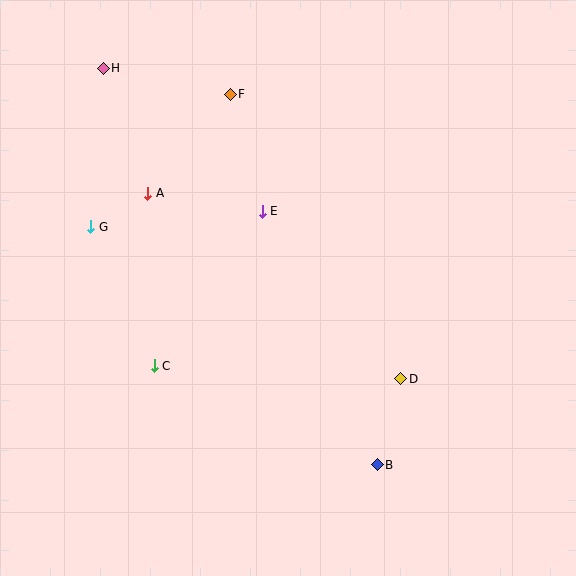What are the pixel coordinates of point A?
Point A is at (148, 193).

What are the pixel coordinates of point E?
Point E is at (262, 211).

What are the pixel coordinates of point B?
Point B is at (377, 465).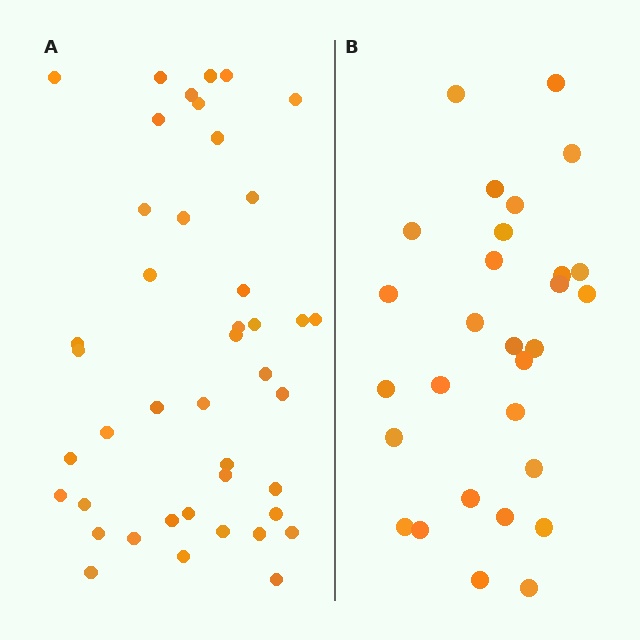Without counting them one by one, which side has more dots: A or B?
Region A (the left region) has more dots.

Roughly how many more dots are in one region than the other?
Region A has approximately 15 more dots than region B.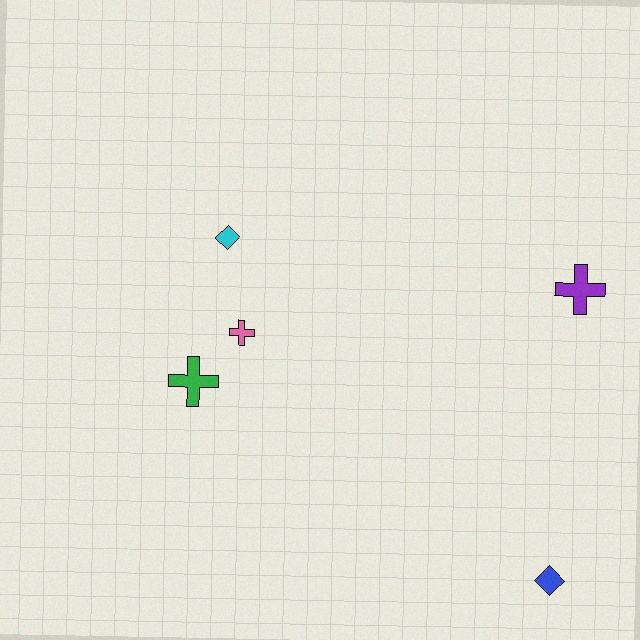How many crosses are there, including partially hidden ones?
There are 3 crosses.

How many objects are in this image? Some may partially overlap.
There are 5 objects.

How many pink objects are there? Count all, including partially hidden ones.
There is 1 pink object.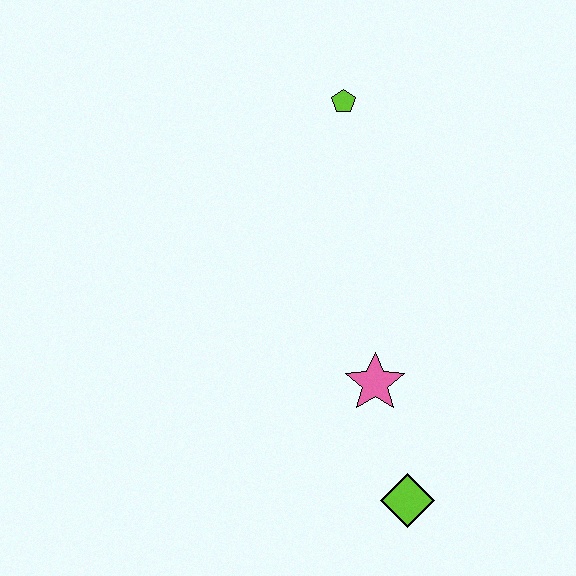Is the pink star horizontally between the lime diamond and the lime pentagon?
Yes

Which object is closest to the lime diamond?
The pink star is closest to the lime diamond.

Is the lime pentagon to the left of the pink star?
Yes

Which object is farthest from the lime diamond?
The lime pentagon is farthest from the lime diamond.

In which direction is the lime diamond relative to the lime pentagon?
The lime diamond is below the lime pentagon.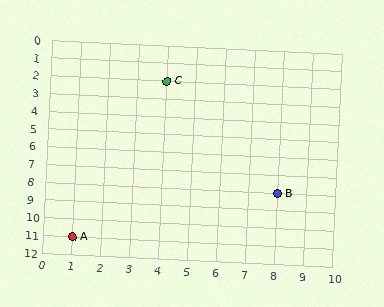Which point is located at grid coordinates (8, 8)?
Point B is at (8, 8).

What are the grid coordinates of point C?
Point C is at grid coordinates (4, 2).